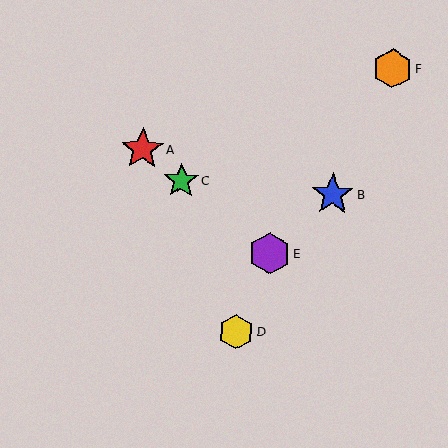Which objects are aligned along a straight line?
Objects A, C, E are aligned along a straight line.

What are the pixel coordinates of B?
Object B is at (333, 194).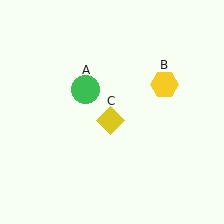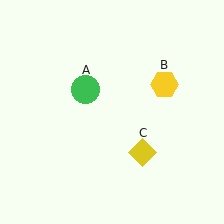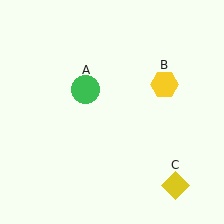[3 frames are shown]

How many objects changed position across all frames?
1 object changed position: yellow diamond (object C).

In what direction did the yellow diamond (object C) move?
The yellow diamond (object C) moved down and to the right.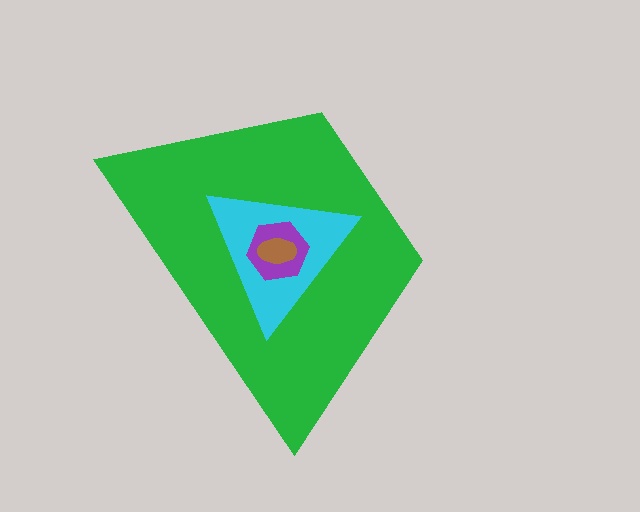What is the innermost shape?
The brown ellipse.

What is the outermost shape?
The green trapezoid.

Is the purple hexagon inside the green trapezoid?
Yes.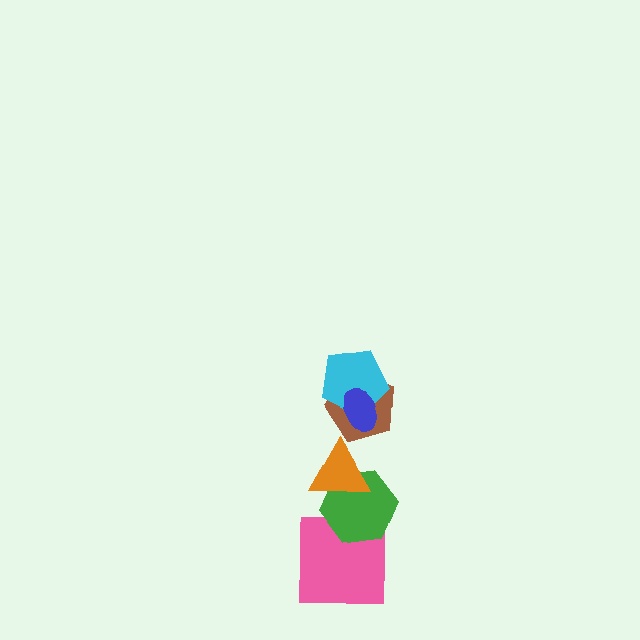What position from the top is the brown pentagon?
The brown pentagon is 3rd from the top.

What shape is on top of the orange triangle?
The brown pentagon is on top of the orange triangle.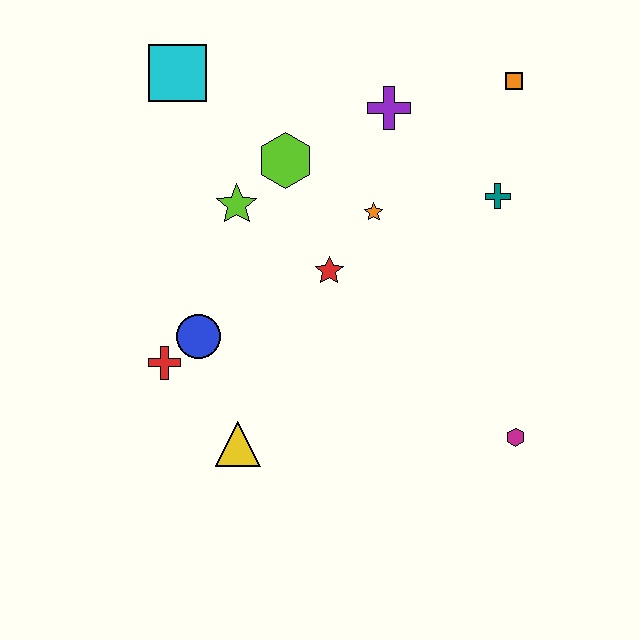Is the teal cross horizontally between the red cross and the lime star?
No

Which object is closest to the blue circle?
The red cross is closest to the blue circle.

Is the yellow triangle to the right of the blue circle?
Yes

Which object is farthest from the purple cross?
The yellow triangle is farthest from the purple cross.